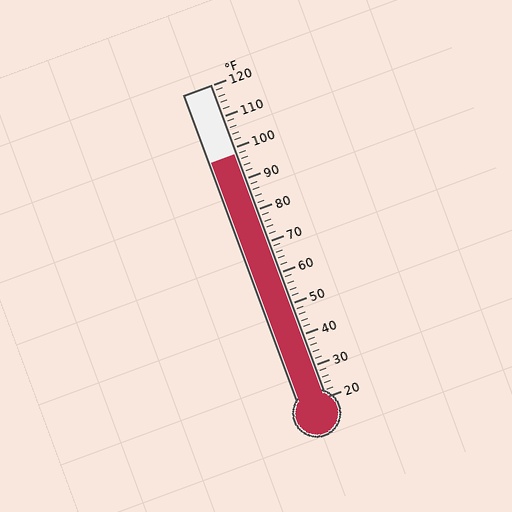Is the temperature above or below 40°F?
The temperature is above 40°F.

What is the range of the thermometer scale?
The thermometer scale ranges from 20°F to 120°F.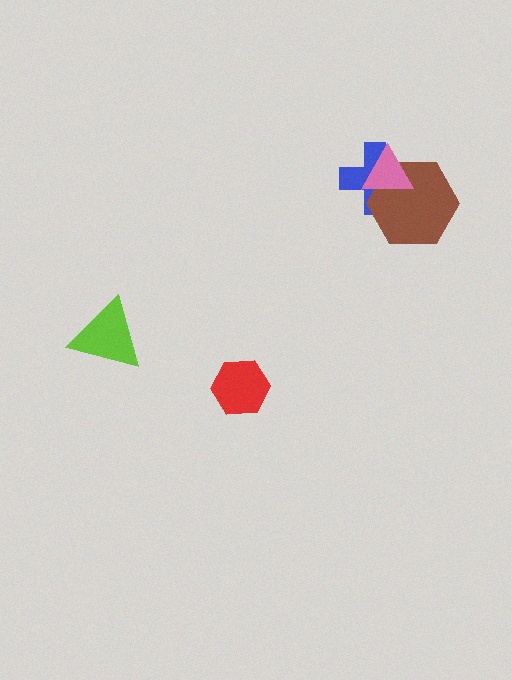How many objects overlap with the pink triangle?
2 objects overlap with the pink triangle.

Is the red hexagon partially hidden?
No, no other shape covers it.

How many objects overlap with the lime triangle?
0 objects overlap with the lime triangle.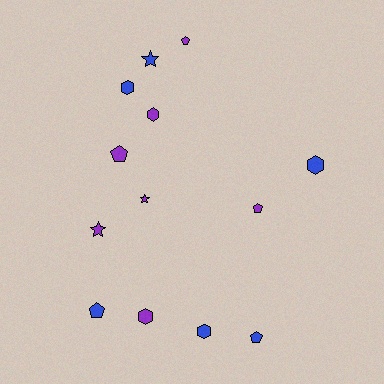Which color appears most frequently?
Purple, with 7 objects.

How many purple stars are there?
There are 2 purple stars.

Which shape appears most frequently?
Pentagon, with 5 objects.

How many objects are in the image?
There are 13 objects.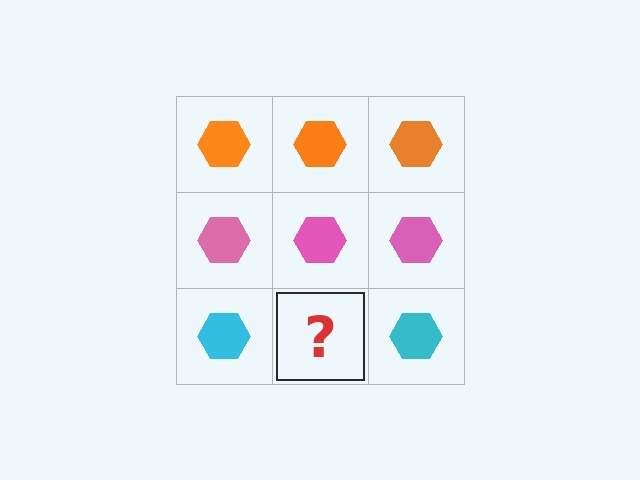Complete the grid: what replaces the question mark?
The question mark should be replaced with a cyan hexagon.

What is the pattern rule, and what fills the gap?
The rule is that each row has a consistent color. The gap should be filled with a cyan hexagon.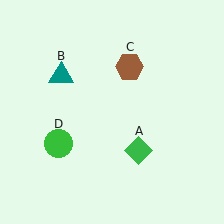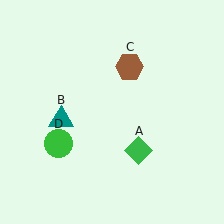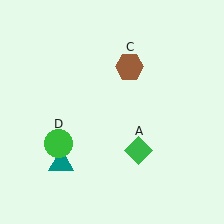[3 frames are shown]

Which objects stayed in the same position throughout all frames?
Green diamond (object A) and brown hexagon (object C) and green circle (object D) remained stationary.